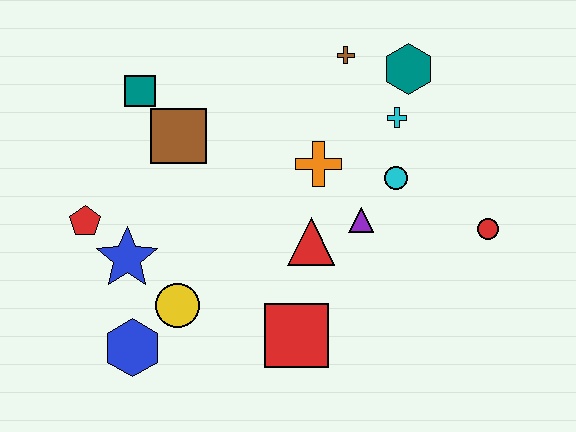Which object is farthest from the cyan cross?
The blue hexagon is farthest from the cyan cross.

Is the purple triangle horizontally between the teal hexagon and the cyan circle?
No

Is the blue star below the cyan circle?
Yes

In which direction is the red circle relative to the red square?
The red circle is to the right of the red square.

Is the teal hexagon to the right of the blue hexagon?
Yes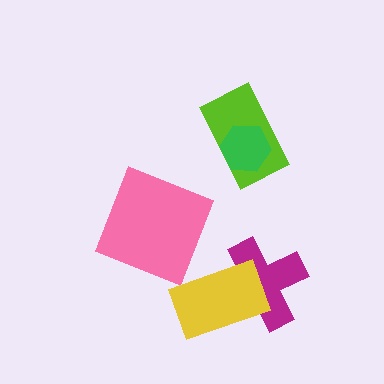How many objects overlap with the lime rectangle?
1 object overlaps with the lime rectangle.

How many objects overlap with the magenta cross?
1 object overlaps with the magenta cross.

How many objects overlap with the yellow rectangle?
1 object overlaps with the yellow rectangle.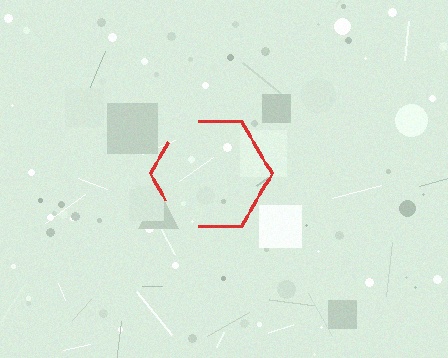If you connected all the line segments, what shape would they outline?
They would outline a hexagon.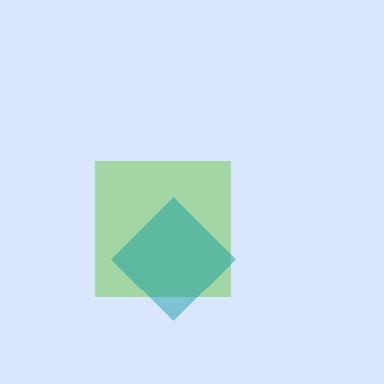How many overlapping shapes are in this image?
There are 2 overlapping shapes in the image.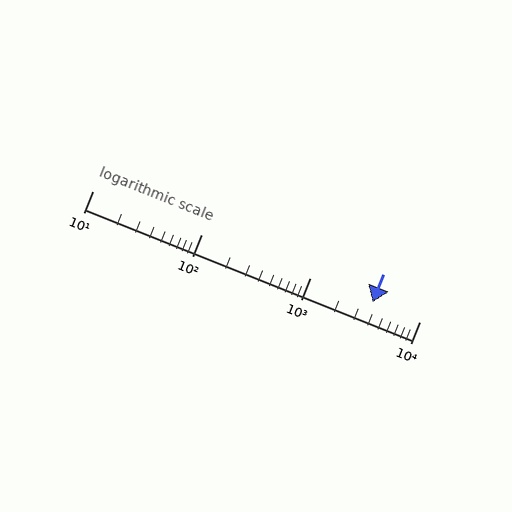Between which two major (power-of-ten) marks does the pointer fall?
The pointer is between 1000 and 10000.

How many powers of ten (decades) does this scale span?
The scale spans 3 decades, from 10 to 10000.